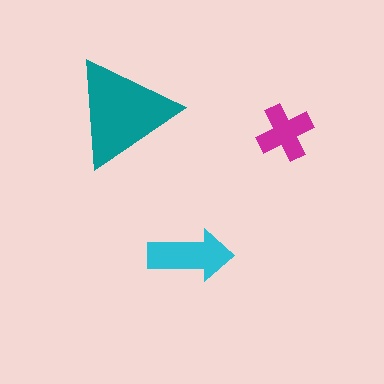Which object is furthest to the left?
The teal triangle is leftmost.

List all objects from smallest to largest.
The magenta cross, the cyan arrow, the teal triangle.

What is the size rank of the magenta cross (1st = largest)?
3rd.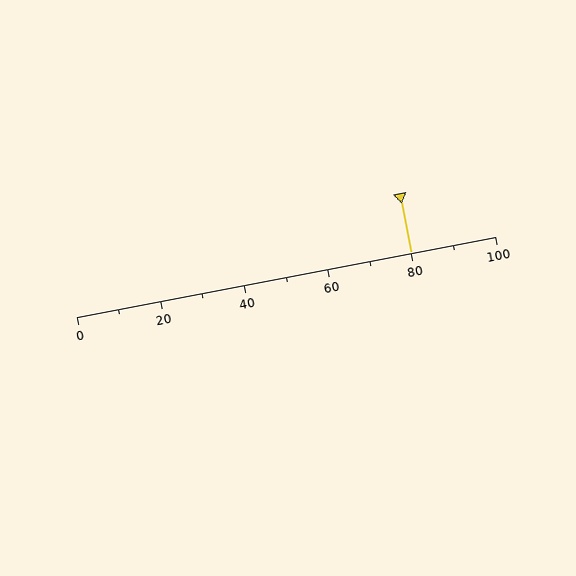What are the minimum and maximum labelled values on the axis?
The axis runs from 0 to 100.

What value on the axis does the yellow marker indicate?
The marker indicates approximately 80.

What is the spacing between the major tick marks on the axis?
The major ticks are spaced 20 apart.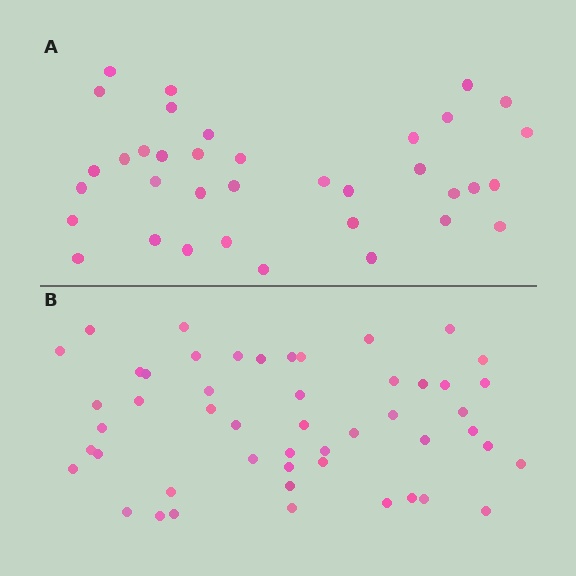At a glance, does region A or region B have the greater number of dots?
Region B (the bottom region) has more dots.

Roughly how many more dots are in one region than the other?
Region B has approximately 15 more dots than region A.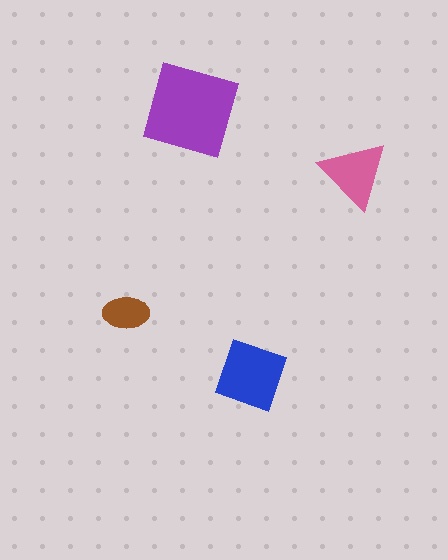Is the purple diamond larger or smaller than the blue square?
Larger.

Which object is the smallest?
The brown ellipse.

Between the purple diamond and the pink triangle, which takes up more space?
The purple diamond.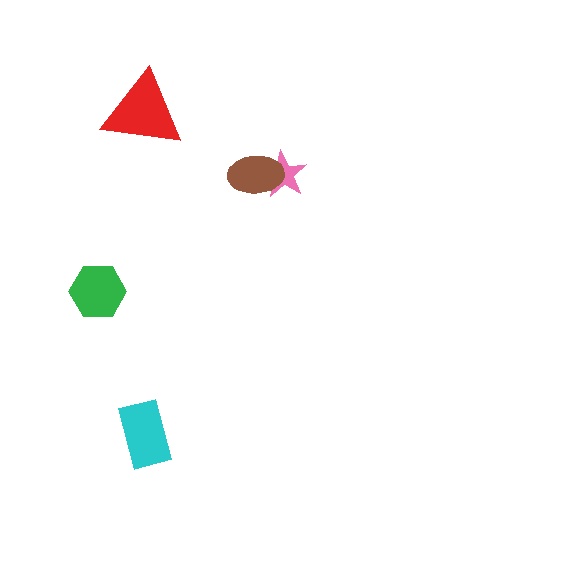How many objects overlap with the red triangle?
0 objects overlap with the red triangle.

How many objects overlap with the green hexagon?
0 objects overlap with the green hexagon.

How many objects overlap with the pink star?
1 object overlaps with the pink star.